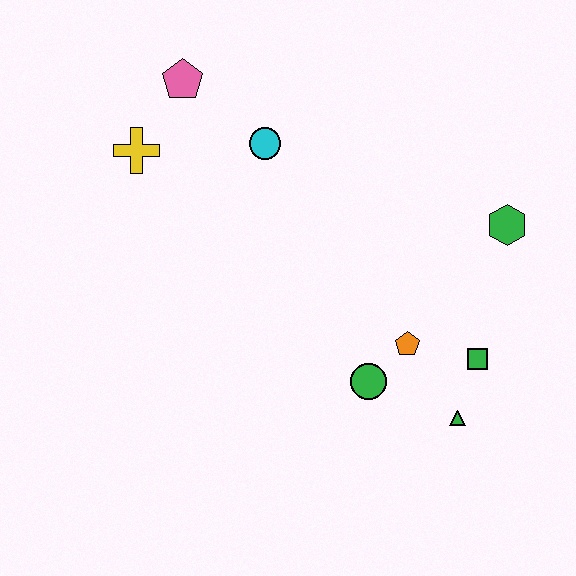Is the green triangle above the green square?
No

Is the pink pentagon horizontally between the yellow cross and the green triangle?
Yes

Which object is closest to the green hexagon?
The green square is closest to the green hexagon.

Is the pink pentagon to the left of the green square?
Yes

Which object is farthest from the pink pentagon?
The green triangle is farthest from the pink pentagon.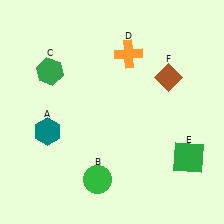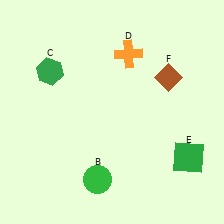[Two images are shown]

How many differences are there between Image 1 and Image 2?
There is 1 difference between the two images.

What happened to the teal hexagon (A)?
The teal hexagon (A) was removed in Image 2. It was in the bottom-left area of Image 1.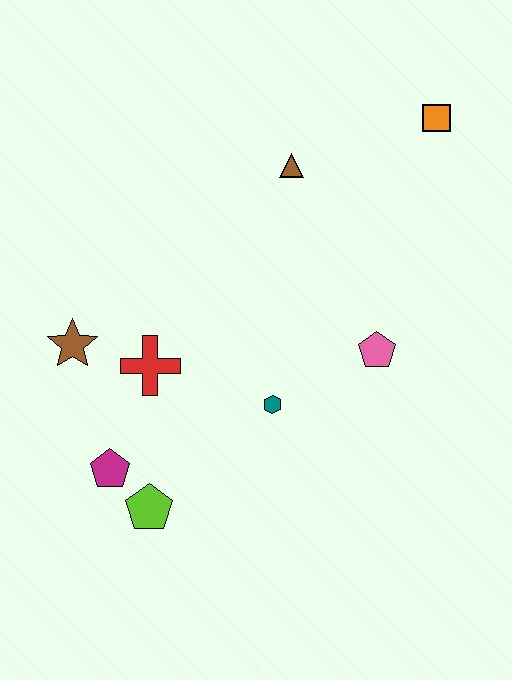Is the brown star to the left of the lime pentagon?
Yes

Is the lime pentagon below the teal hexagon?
Yes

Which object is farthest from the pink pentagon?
The brown star is farthest from the pink pentagon.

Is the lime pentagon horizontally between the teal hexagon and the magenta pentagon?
Yes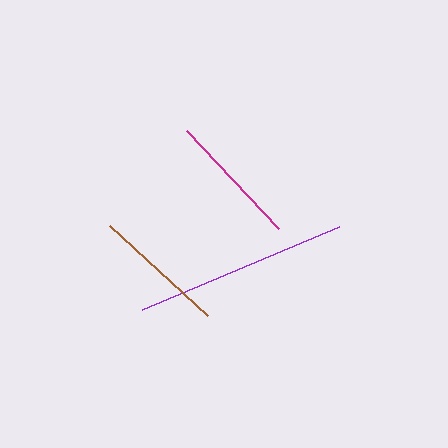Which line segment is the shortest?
The brown line is the shortest at approximately 133 pixels.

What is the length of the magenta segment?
The magenta segment is approximately 134 pixels long.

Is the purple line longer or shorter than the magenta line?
The purple line is longer than the magenta line.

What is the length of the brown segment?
The brown segment is approximately 133 pixels long.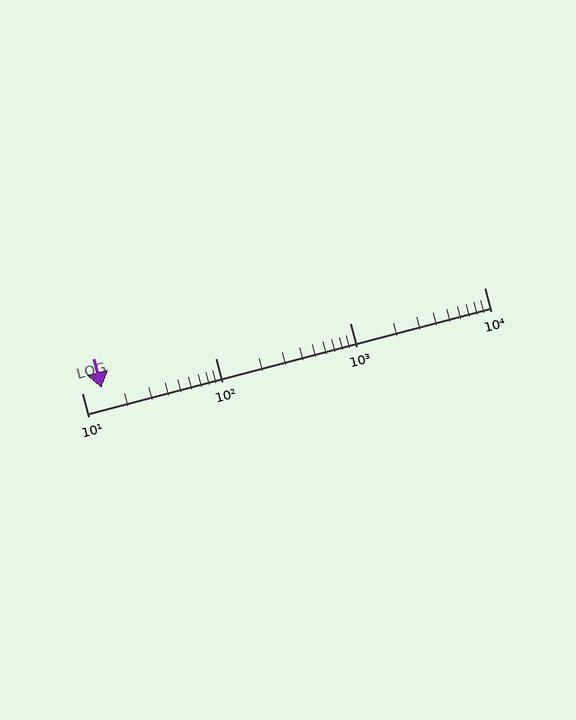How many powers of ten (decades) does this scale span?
The scale spans 3 decades, from 10 to 10000.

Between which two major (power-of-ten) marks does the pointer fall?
The pointer is between 10 and 100.